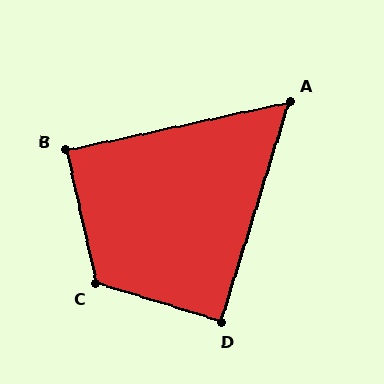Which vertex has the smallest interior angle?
A, at approximately 61 degrees.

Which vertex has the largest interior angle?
C, at approximately 119 degrees.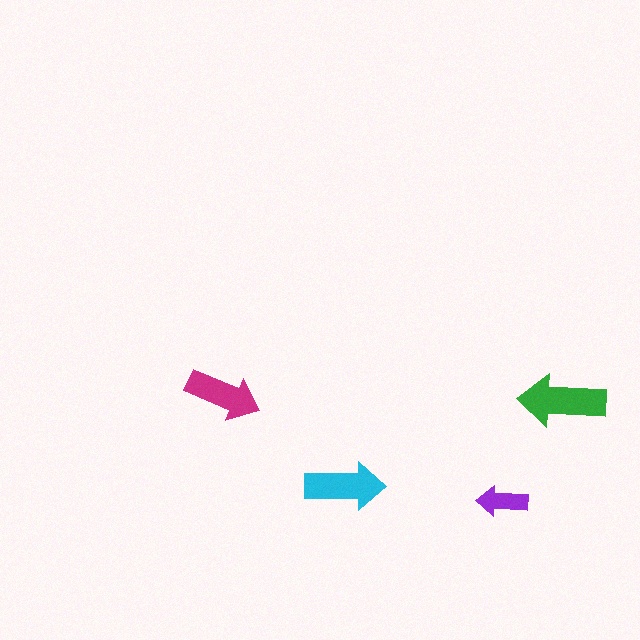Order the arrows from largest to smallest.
the green one, the cyan one, the magenta one, the purple one.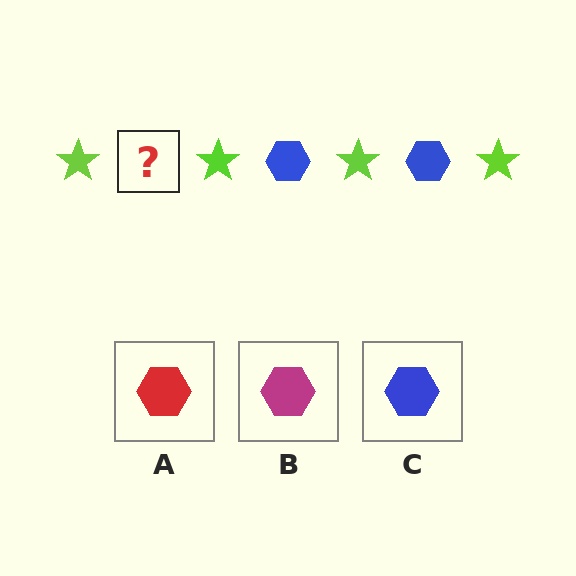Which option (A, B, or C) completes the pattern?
C.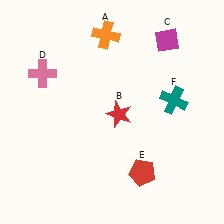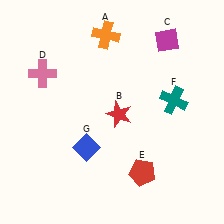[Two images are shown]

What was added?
A blue diamond (G) was added in Image 2.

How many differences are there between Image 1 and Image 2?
There is 1 difference between the two images.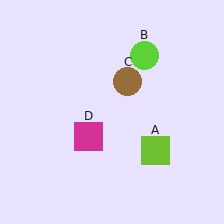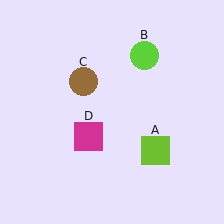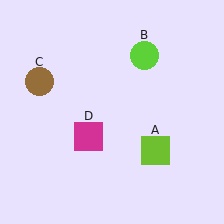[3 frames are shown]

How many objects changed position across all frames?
1 object changed position: brown circle (object C).